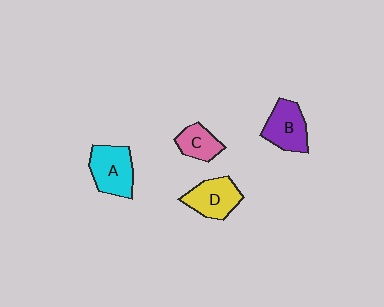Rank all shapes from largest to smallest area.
From largest to smallest: A (cyan), D (yellow), B (purple), C (pink).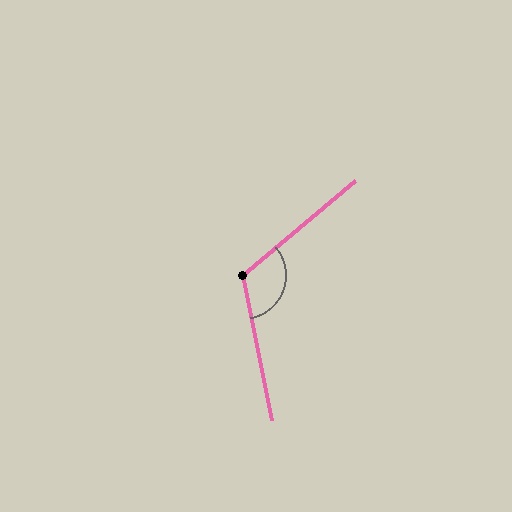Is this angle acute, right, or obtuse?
It is obtuse.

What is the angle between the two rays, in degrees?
Approximately 119 degrees.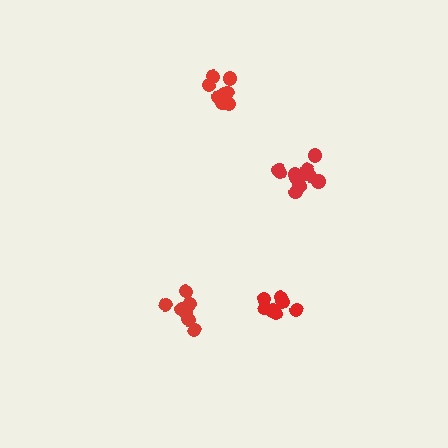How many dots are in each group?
Group 1: 7 dots, Group 2: 7 dots, Group 3: 11 dots, Group 4: 8 dots (33 total).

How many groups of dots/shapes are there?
There are 4 groups.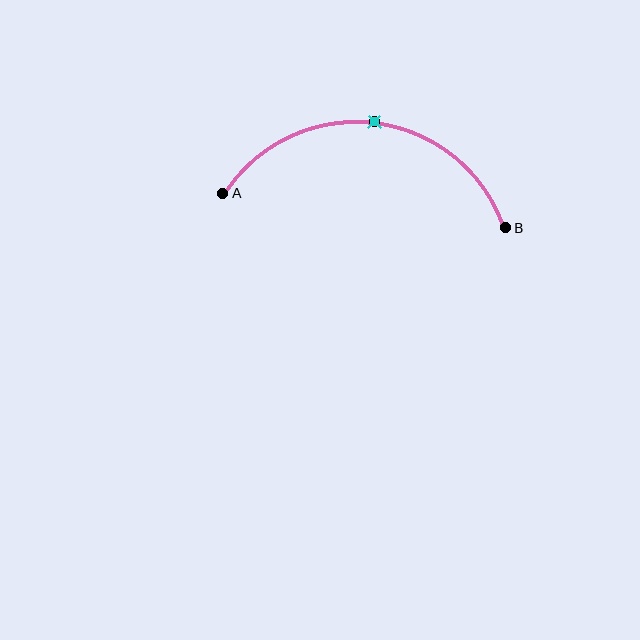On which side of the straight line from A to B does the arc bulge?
The arc bulges above the straight line connecting A and B.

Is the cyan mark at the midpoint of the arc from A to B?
Yes. The cyan mark lies on the arc at equal arc-length from both A and B — it is the arc midpoint.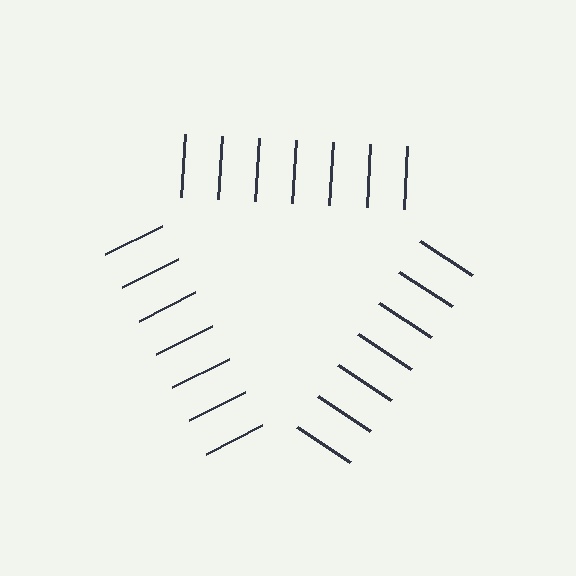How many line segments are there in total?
21 — 7 along each of the 3 edges.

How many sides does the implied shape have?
3 sides — the line-ends trace a triangle.